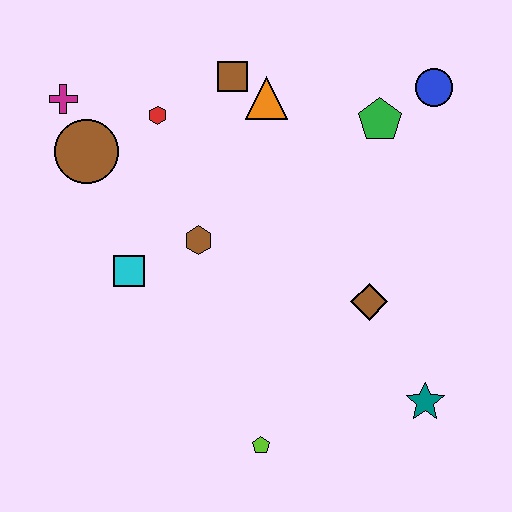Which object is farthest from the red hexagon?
The teal star is farthest from the red hexagon.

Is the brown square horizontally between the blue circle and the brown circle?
Yes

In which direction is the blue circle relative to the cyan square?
The blue circle is to the right of the cyan square.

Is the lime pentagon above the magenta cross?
No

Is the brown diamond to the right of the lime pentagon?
Yes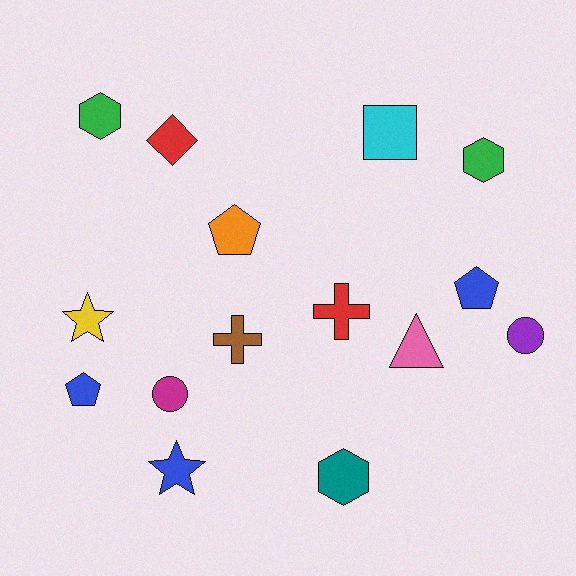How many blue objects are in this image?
There are 3 blue objects.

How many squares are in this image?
There is 1 square.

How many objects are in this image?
There are 15 objects.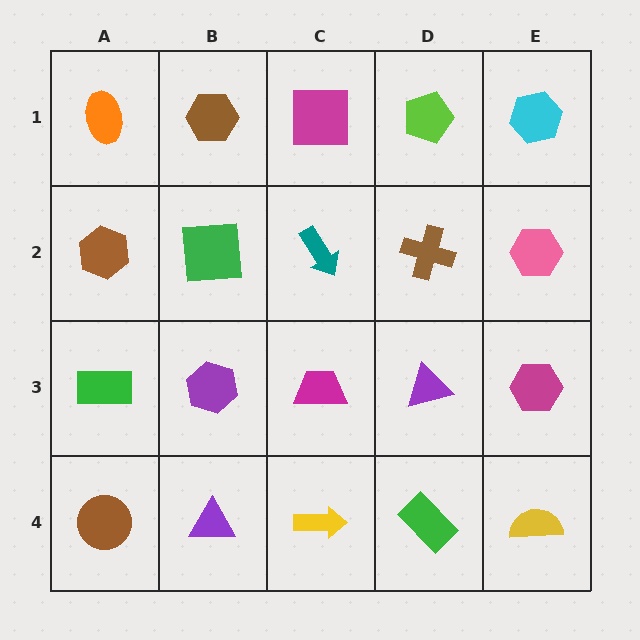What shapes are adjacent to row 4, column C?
A magenta trapezoid (row 3, column C), a purple triangle (row 4, column B), a green rectangle (row 4, column D).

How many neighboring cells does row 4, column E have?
2.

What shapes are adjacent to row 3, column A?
A brown hexagon (row 2, column A), a brown circle (row 4, column A), a purple hexagon (row 3, column B).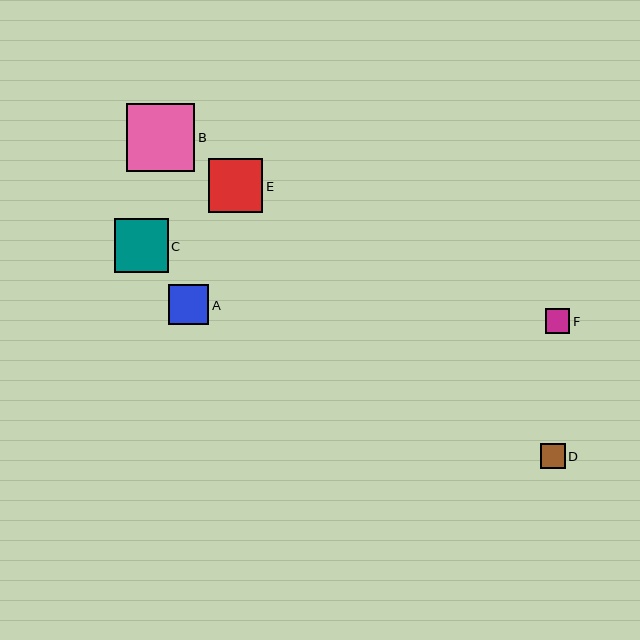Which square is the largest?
Square B is the largest with a size of approximately 68 pixels.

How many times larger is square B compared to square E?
Square B is approximately 1.3 times the size of square E.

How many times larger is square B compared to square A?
Square B is approximately 1.7 times the size of square A.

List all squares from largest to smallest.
From largest to smallest: B, E, C, A, D, F.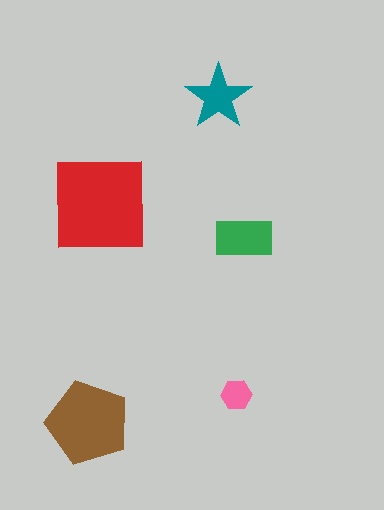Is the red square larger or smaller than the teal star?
Larger.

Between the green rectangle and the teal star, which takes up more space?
The green rectangle.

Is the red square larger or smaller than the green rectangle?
Larger.